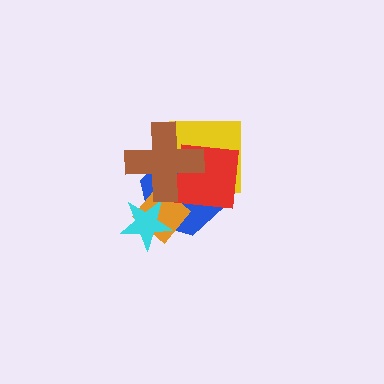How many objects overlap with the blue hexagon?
5 objects overlap with the blue hexagon.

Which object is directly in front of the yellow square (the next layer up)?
The blue hexagon is directly in front of the yellow square.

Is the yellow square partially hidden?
Yes, it is partially covered by another shape.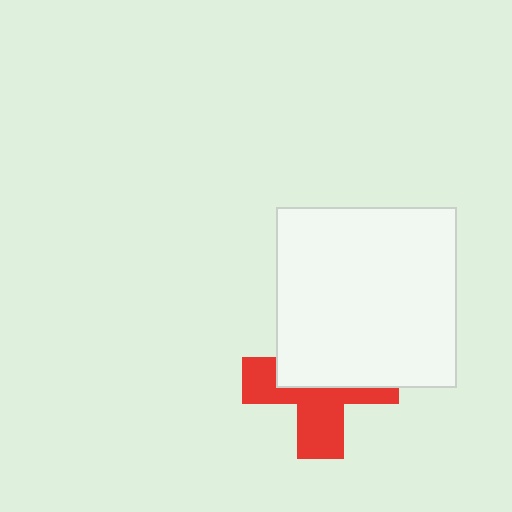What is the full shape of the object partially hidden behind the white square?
The partially hidden object is a red cross.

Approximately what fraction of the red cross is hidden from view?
Roughly 51% of the red cross is hidden behind the white square.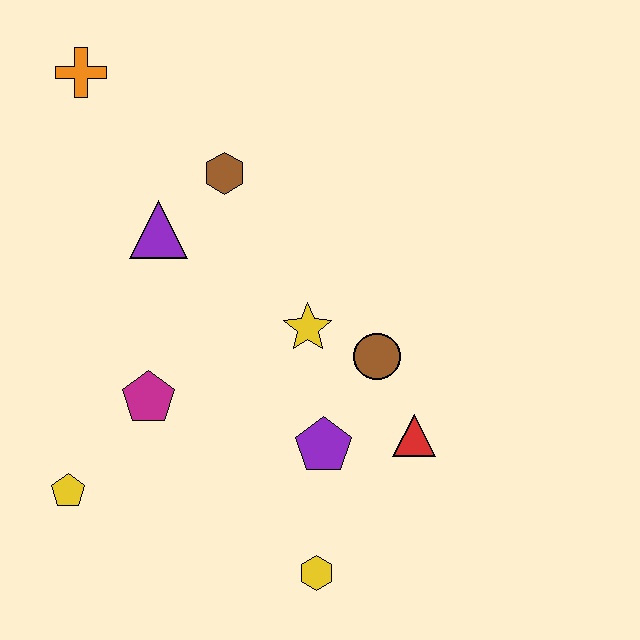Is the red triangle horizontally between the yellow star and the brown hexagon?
No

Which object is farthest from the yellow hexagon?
The orange cross is farthest from the yellow hexagon.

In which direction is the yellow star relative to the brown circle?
The yellow star is to the left of the brown circle.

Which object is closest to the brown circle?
The yellow star is closest to the brown circle.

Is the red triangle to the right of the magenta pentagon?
Yes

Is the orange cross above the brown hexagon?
Yes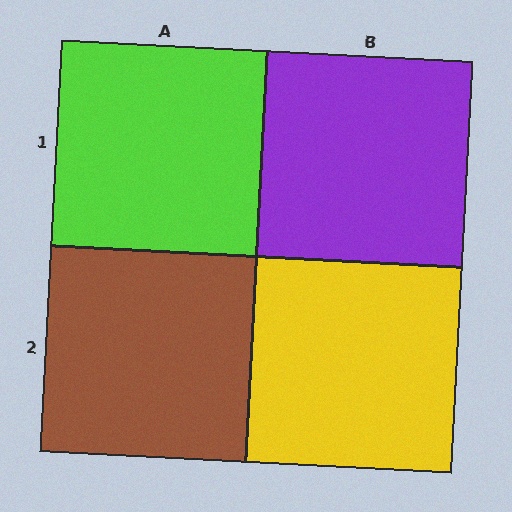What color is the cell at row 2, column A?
Brown.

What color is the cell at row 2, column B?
Yellow.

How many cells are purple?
1 cell is purple.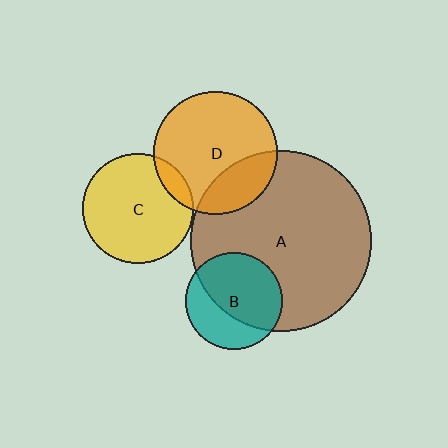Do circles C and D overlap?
Yes.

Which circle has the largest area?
Circle A (brown).